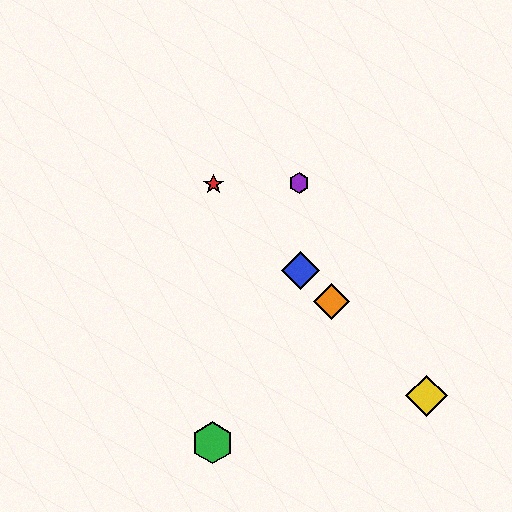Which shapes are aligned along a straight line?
The red star, the blue diamond, the yellow diamond, the orange diamond are aligned along a straight line.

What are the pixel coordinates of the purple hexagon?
The purple hexagon is at (299, 183).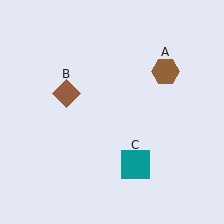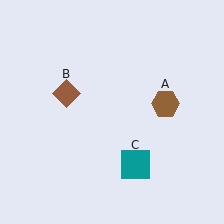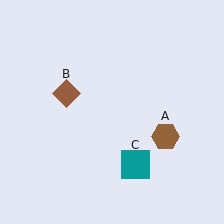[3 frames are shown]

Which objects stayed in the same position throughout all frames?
Brown diamond (object B) and teal square (object C) remained stationary.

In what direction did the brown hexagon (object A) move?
The brown hexagon (object A) moved down.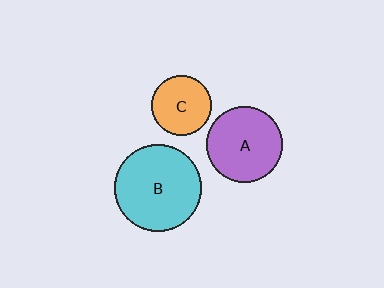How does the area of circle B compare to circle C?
Approximately 2.1 times.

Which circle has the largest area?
Circle B (cyan).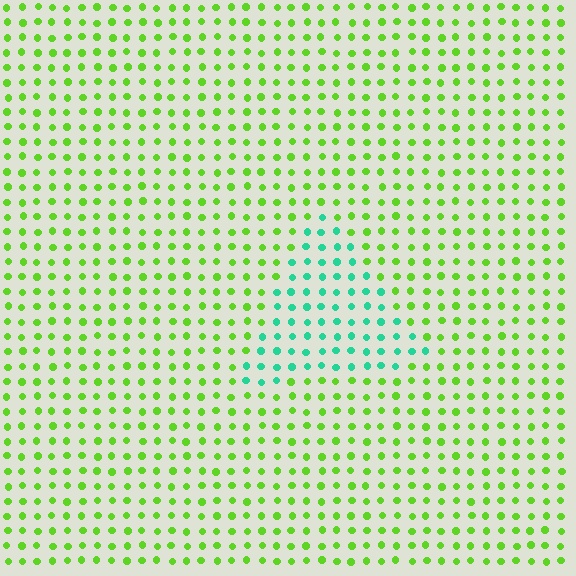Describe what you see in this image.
The image is filled with small lime elements in a uniform arrangement. A triangle-shaped region is visible where the elements are tinted to a slightly different hue, forming a subtle color boundary.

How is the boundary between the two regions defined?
The boundary is defined purely by a slight shift in hue (about 59 degrees). Spacing, size, and orientation are identical on both sides.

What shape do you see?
I see a triangle.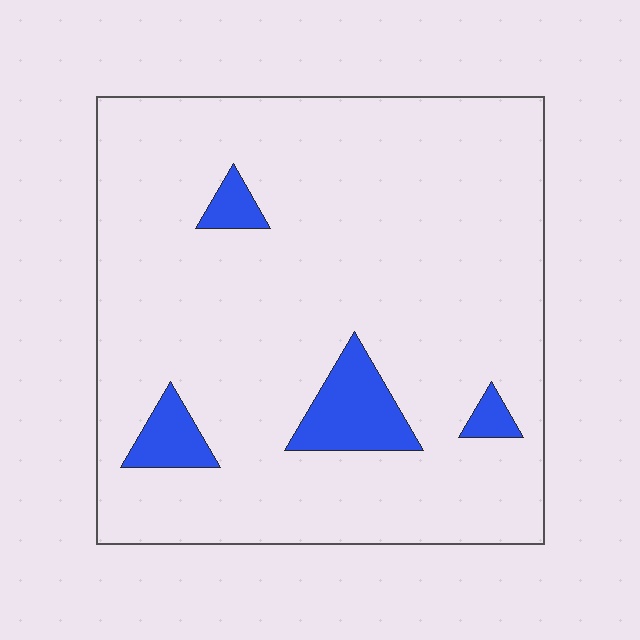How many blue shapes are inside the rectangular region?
4.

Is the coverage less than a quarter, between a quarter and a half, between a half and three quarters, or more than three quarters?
Less than a quarter.